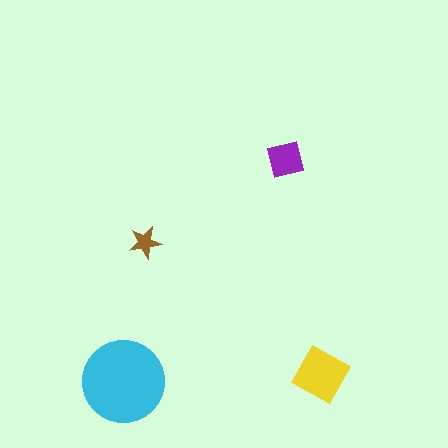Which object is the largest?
The cyan circle.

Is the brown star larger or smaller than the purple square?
Smaller.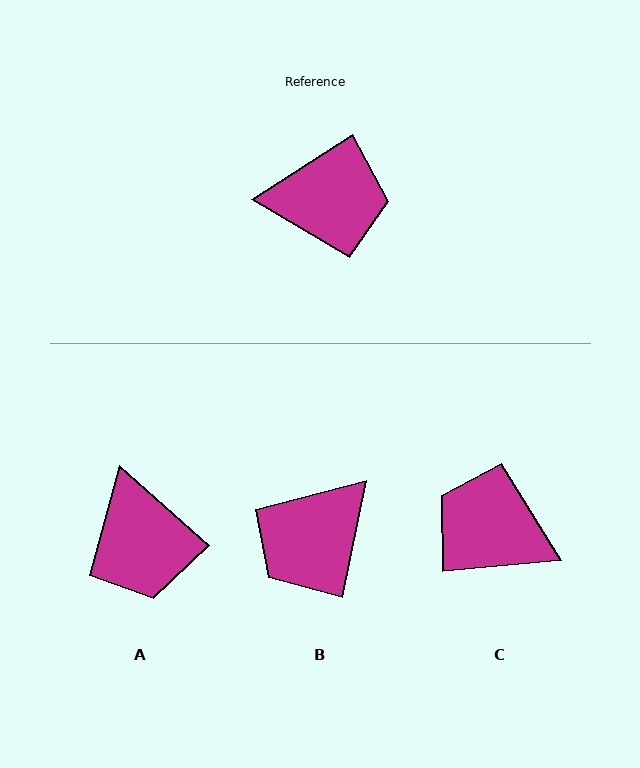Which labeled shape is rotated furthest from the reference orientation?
C, about 153 degrees away.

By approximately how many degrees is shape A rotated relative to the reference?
Approximately 75 degrees clockwise.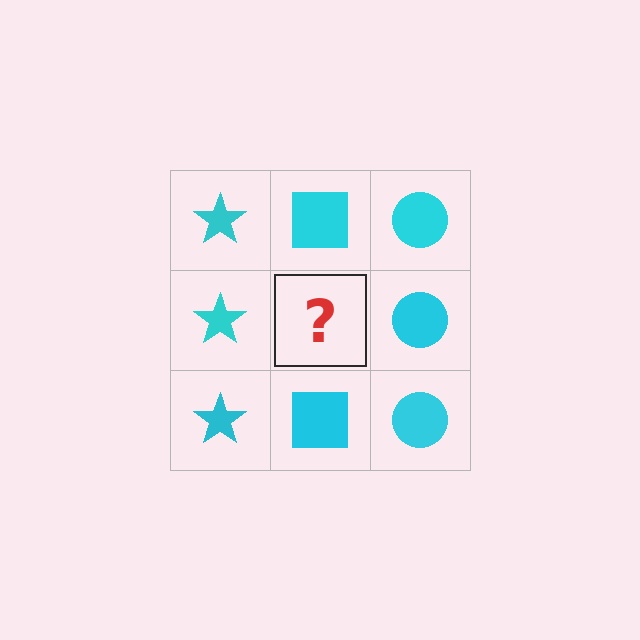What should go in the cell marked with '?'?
The missing cell should contain a cyan square.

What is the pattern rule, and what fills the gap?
The rule is that each column has a consistent shape. The gap should be filled with a cyan square.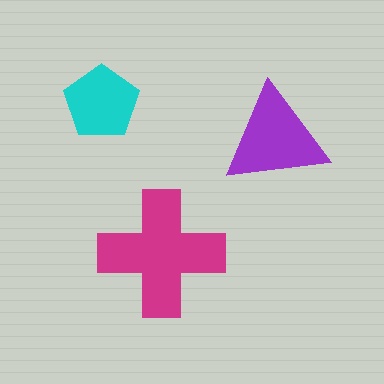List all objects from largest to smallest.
The magenta cross, the purple triangle, the cyan pentagon.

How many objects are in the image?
There are 3 objects in the image.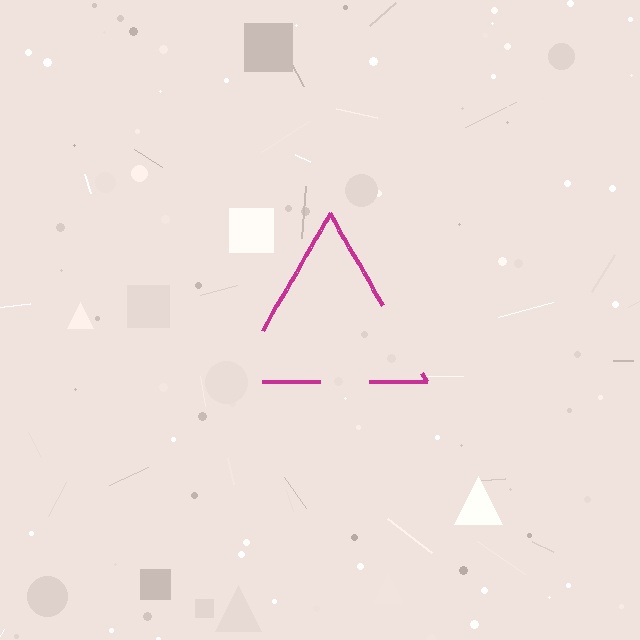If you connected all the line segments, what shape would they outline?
They would outline a triangle.